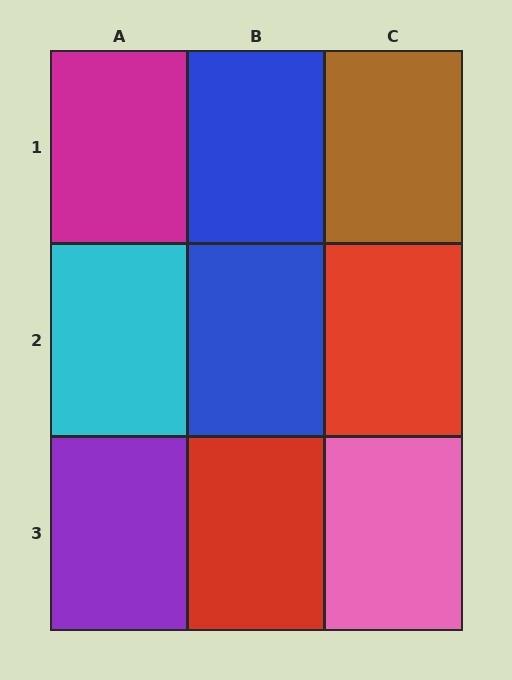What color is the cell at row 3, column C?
Pink.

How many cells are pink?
1 cell is pink.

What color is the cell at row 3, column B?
Red.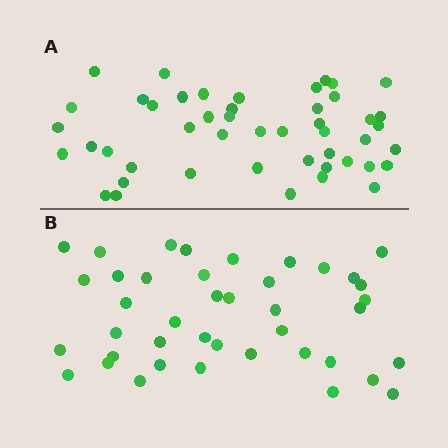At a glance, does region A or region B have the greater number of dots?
Region A (the top region) has more dots.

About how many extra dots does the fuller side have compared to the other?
Region A has about 6 more dots than region B.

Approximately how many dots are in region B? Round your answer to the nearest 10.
About 40 dots. (The exact count is 41, which rounds to 40.)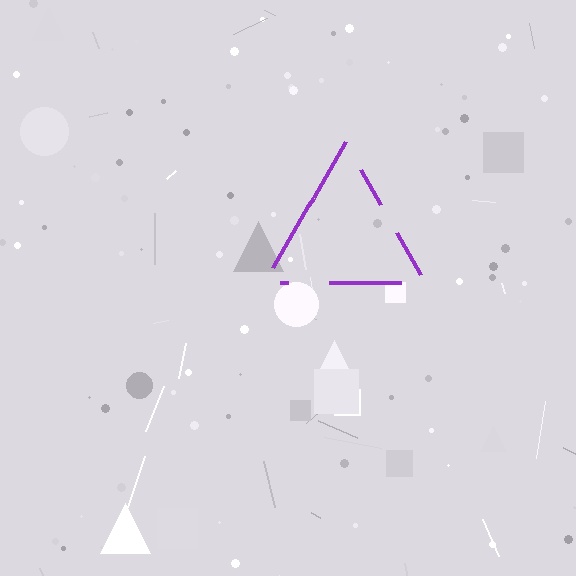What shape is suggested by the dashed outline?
The dashed outline suggests a triangle.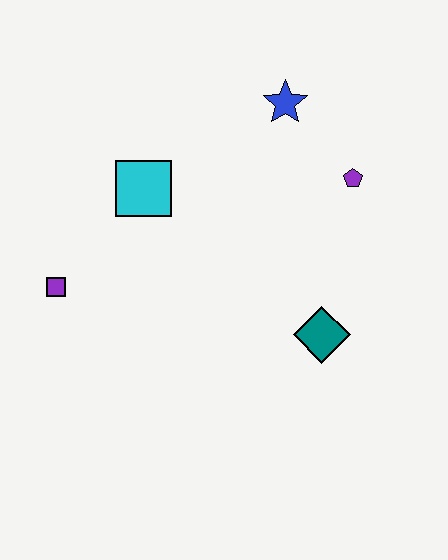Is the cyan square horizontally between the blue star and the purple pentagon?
No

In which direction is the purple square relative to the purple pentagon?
The purple square is to the left of the purple pentagon.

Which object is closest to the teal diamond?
The purple pentagon is closest to the teal diamond.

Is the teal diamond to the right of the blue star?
Yes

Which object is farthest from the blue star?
The purple square is farthest from the blue star.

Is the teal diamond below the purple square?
Yes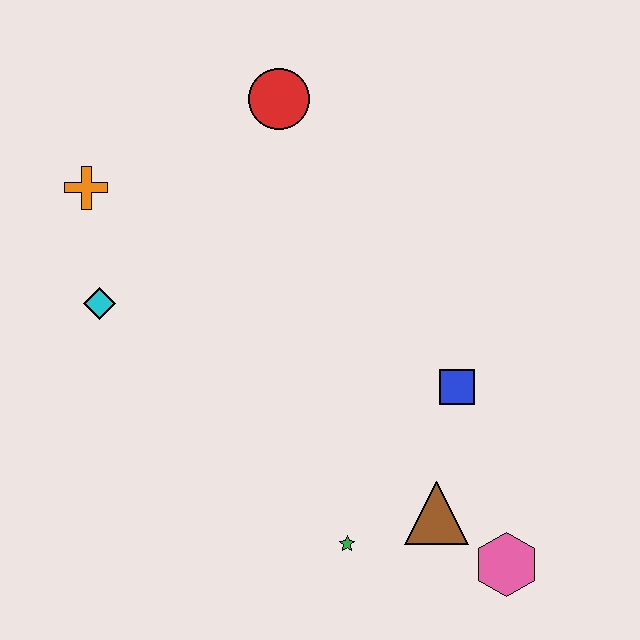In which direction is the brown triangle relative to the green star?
The brown triangle is to the right of the green star.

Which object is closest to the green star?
The brown triangle is closest to the green star.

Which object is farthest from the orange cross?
The pink hexagon is farthest from the orange cross.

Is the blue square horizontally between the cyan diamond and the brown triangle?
No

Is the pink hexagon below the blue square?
Yes